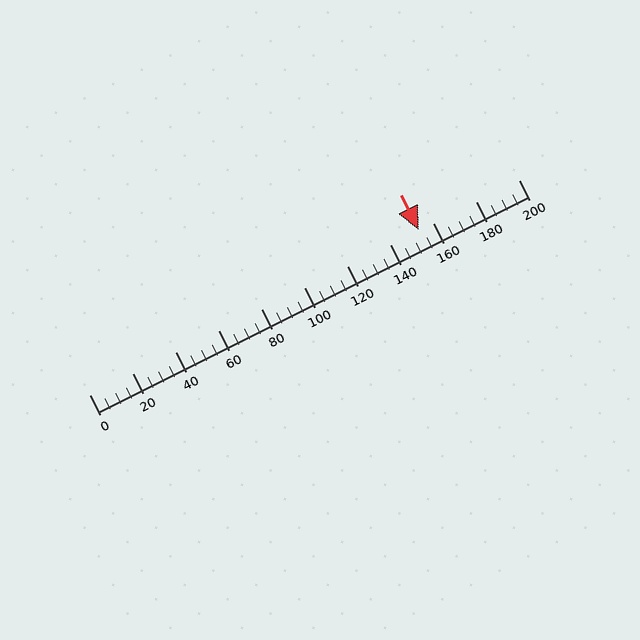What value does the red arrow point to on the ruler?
The red arrow points to approximately 154.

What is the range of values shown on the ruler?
The ruler shows values from 0 to 200.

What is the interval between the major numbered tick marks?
The major tick marks are spaced 20 units apart.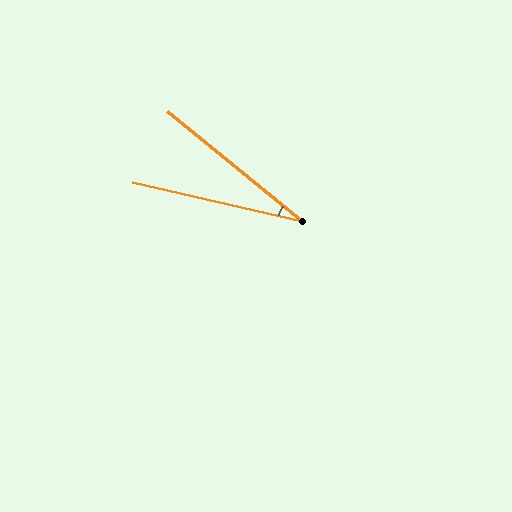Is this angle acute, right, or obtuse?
It is acute.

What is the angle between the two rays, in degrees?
Approximately 26 degrees.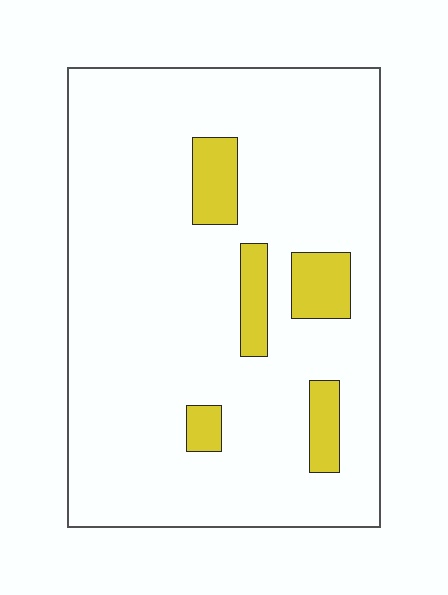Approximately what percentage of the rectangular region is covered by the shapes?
Approximately 10%.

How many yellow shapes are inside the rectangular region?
5.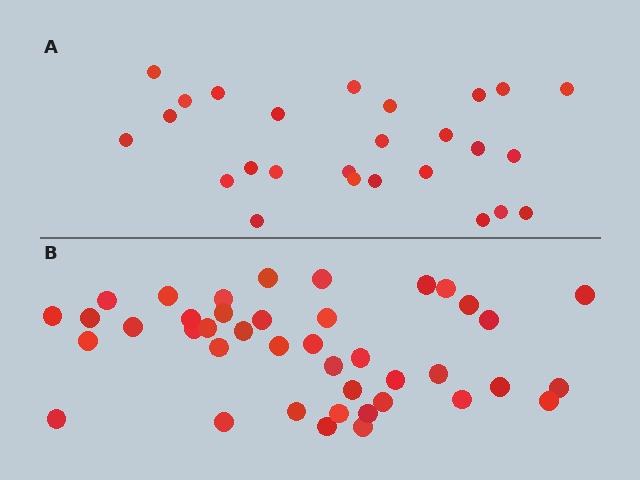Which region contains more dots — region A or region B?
Region B (the bottom region) has more dots.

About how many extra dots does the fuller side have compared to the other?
Region B has approximately 15 more dots than region A.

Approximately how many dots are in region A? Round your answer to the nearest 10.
About 30 dots. (The exact count is 26, which rounds to 30.)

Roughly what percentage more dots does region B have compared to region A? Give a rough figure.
About 60% more.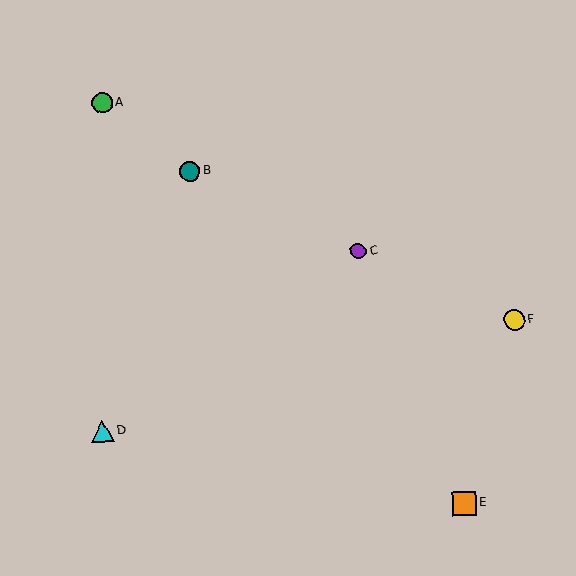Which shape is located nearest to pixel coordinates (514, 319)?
The yellow circle (labeled F) at (515, 320) is nearest to that location.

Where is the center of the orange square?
The center of the orange square is at (464, 503).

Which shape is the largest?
The orange square (labeled E) is the largest.